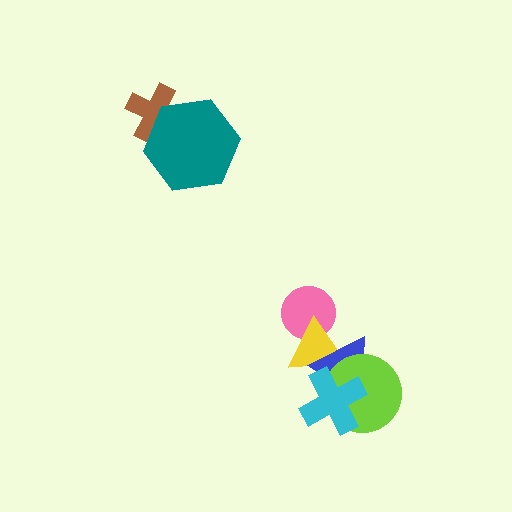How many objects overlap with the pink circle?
1 object overlaps with the pink circle.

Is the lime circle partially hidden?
Yes, it is partially covered by another shape.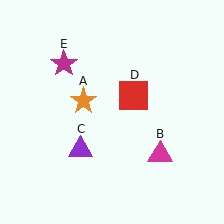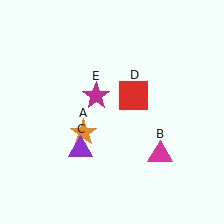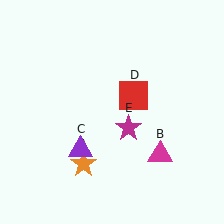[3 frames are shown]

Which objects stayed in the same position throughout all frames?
Magenta triangle (object B) and purple triangle (object C) and red square (object D) remained stationary.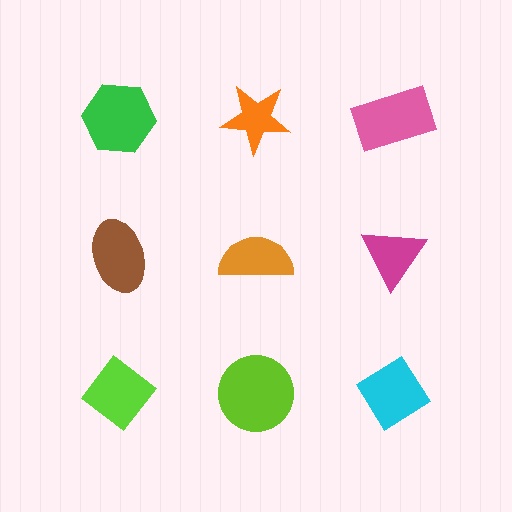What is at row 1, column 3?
A pink rectangle.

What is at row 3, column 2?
A lime circle.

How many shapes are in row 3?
3 shapes.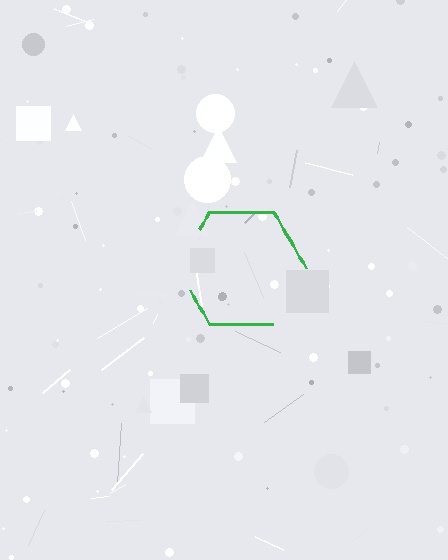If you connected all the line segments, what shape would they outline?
They would outline a hexagon.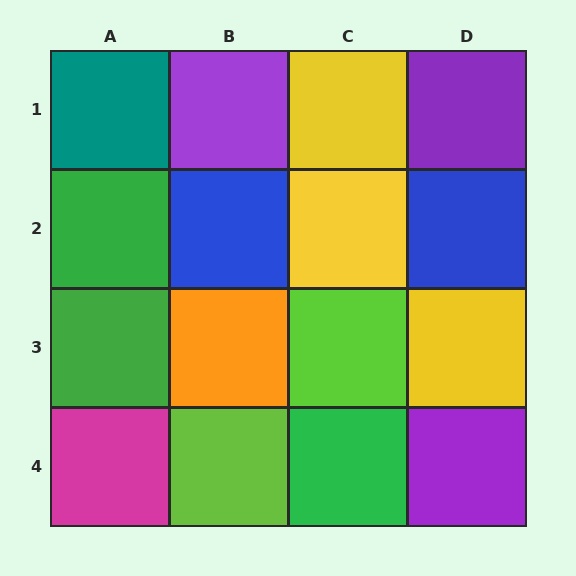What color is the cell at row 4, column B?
Lime.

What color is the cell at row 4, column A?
Magenta.